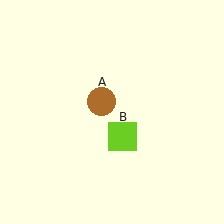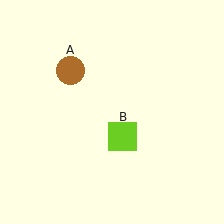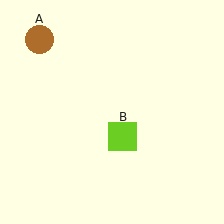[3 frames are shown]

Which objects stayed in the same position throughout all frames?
Lime square (object B) remained stationary.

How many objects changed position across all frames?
1 object changed position: brown circle (object A).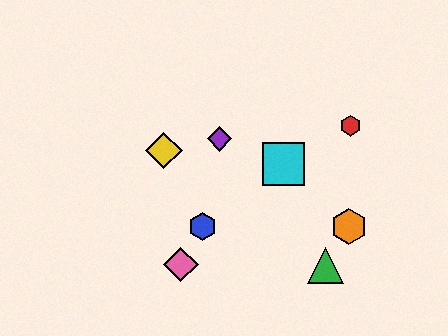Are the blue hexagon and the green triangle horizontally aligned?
No, the blue hexagon is at y≈226 and the green triangle is at y≈266.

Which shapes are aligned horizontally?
The blue hexagon, the orange hexagon are aligned horizontally.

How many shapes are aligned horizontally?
2 shapes (the blue hexagon, the orange hexagon) are aligned horizontally.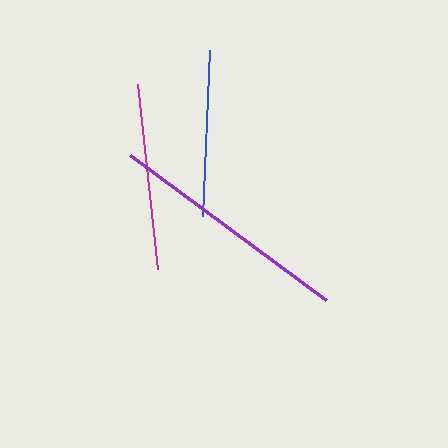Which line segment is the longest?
The purple line is the longest at approximately 244 pixels.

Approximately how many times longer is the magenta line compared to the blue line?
The magenta line is approximately 1.1 times the length of the blue line.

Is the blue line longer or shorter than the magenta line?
The magenta line is longer than the blue line.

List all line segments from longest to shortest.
From longest to shortest: purple, magenta, blue.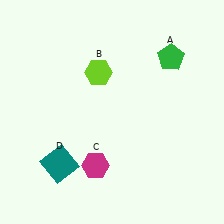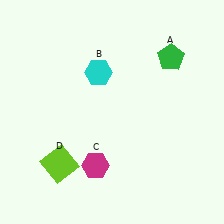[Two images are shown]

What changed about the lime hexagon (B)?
In Image 1, B is lime. In Image 2, it changed to cyan.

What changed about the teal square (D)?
In Image 1, D is teal. In Image 2, it changed to lime.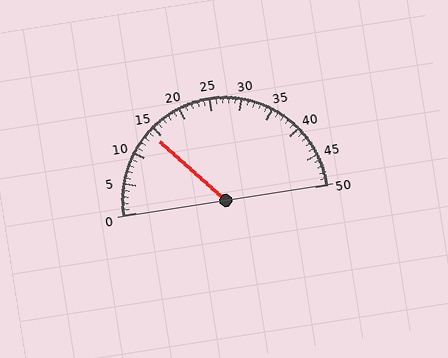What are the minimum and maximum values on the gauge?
The gauge ranges from 0 to 50.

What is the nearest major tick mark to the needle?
The nearest major tick mark is 15.